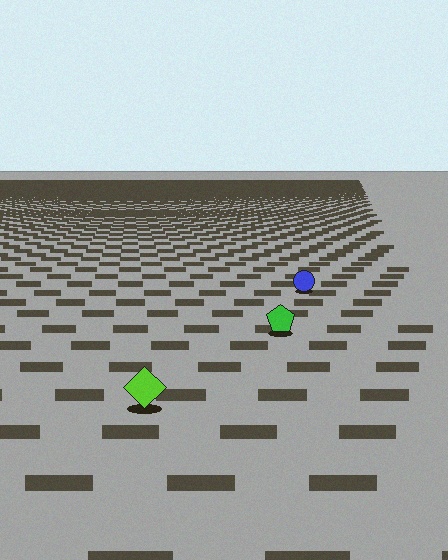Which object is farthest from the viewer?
The blue circle is farthest from the viewer. It appears smaller and the ground texture around it is denser.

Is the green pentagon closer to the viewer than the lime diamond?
No. The lime diamond is closer — you can tell from the texture gradient: the ground texture is coarser near it.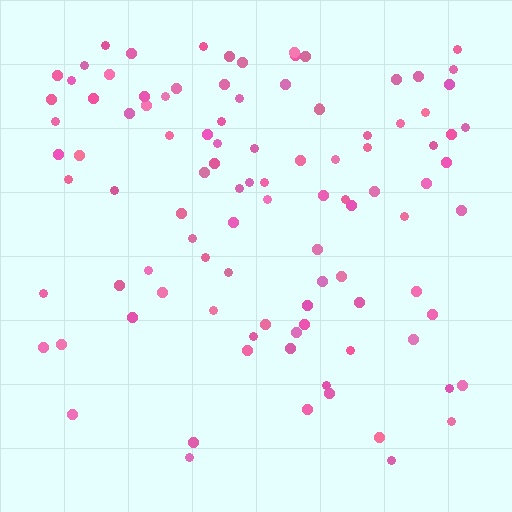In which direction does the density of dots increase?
From bottom to top, with the top side densest.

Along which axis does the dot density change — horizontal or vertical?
Vertical.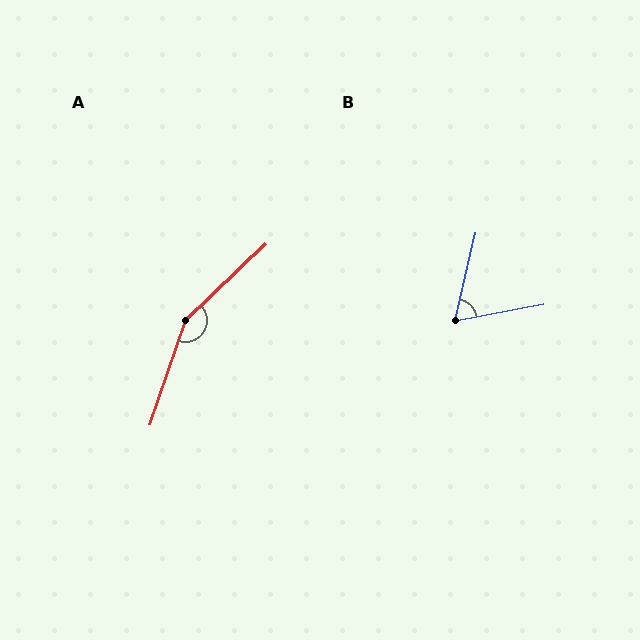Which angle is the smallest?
B, at approximately 66 degrees.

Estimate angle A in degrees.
Approximately 152 degrees.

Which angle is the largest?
A, at approximately 152 degrees.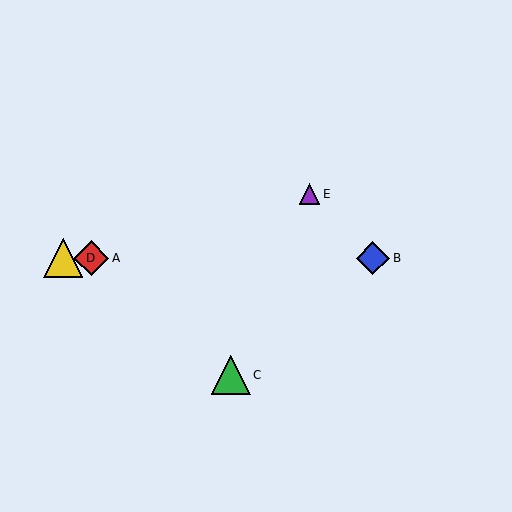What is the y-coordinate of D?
Object D is at y≈258.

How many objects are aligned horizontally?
3 objects (A, B, D) are aligned horizontally.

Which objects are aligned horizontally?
Objects A, B, D are aligned horizontally.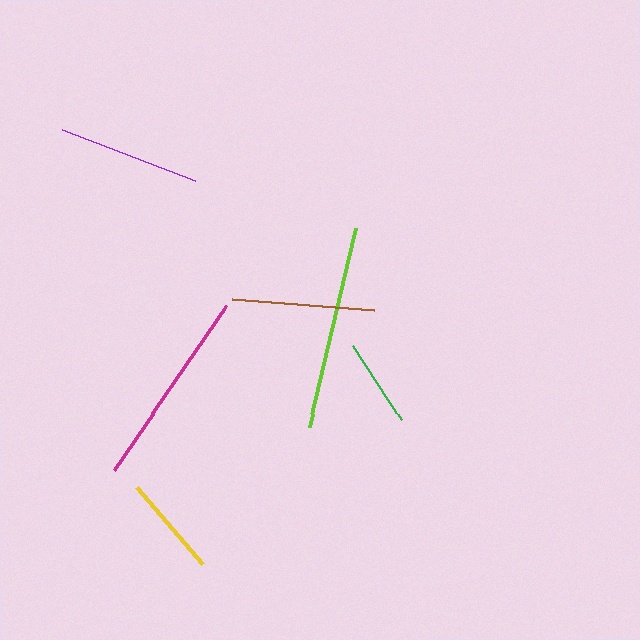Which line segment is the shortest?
The green line is the shortest at approximately 88 pixels.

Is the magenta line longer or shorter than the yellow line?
The magenta line is longer than the yellow line.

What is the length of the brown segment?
The brown segment is approximately 142 pixels long.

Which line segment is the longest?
The lime line is the longest at approximately 205 pixels.